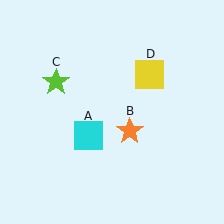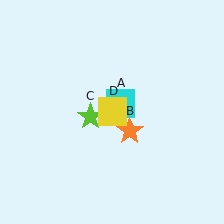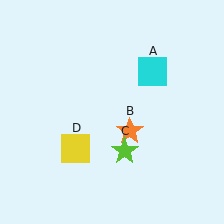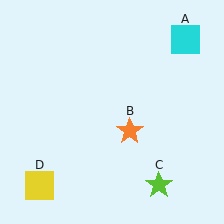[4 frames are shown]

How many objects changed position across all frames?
3 objects changed position: cyan square (object A), lime star (object C), yellow square (object D).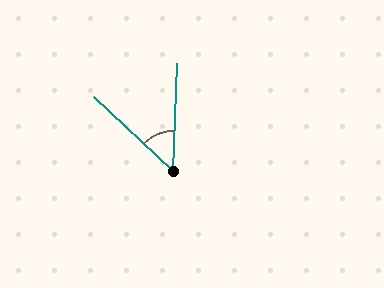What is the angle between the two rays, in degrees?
Approximately 49 degrees.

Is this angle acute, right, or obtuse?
It is acute.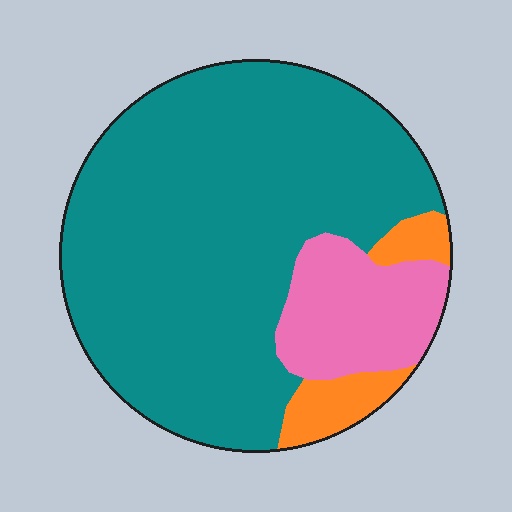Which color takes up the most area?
Teal, at roughly 75%.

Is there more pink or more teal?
Teal.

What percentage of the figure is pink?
Pink takes up about one sixth (1/6) of the figure.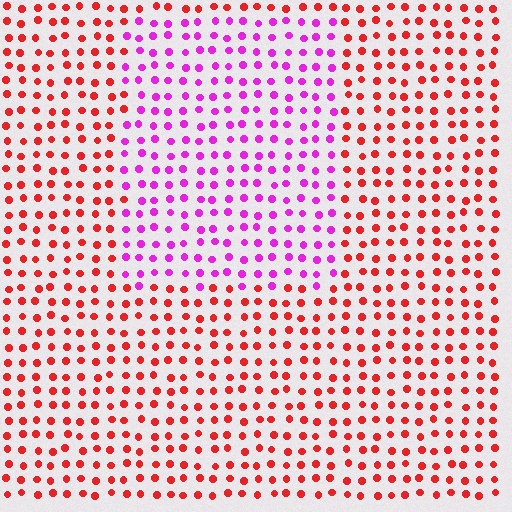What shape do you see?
I see a rectangle.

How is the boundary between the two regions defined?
The boundary is defined purely by a slight shift in hue (about 57 degrees). Spacing, size, and orientation are identical on both sides.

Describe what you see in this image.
The image is filled with small red elements in a uniform arrangement. A rectangle-shaped region is visible where the elements are tinted to a slightly different hue, forming a subtle color boundary.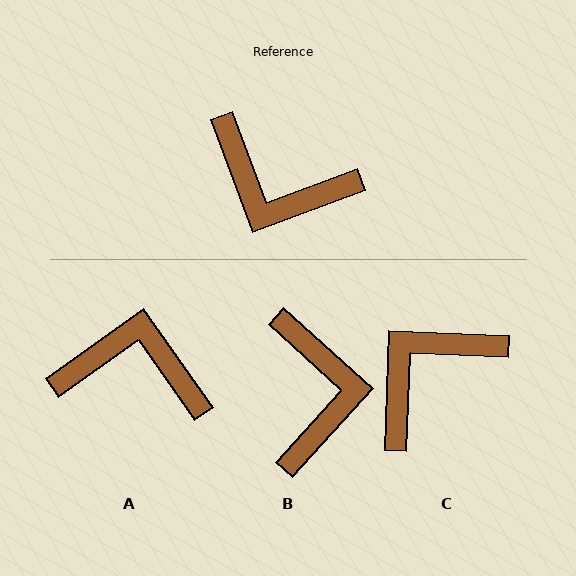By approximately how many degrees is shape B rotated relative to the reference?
Approximately 117 degrees counter-clockwise.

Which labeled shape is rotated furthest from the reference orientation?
A, about 165 degrees away.